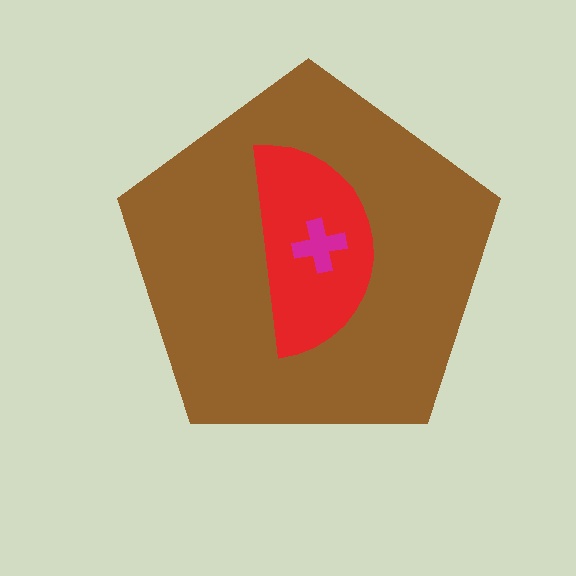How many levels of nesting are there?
3.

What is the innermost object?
The magenta cross.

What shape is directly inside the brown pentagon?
The red semicircle.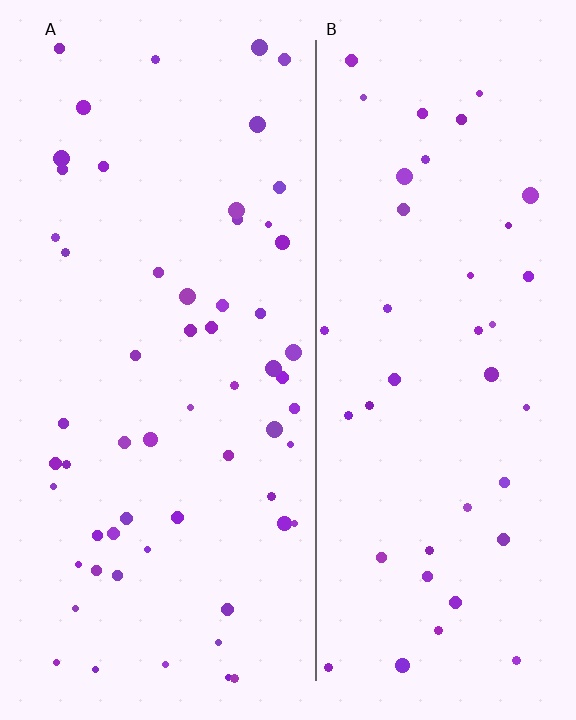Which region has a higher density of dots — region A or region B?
A (the left).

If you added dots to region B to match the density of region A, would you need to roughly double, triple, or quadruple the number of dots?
Approximately double.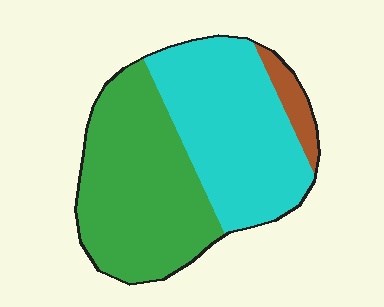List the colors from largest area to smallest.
From largest to smallest: green, cyan, brown.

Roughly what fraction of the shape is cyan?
Cyan covers roughly 45% of the shape.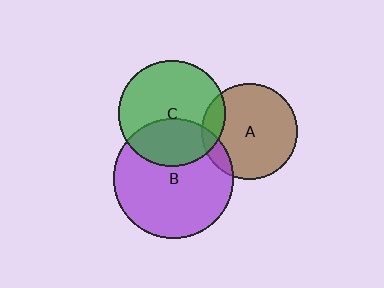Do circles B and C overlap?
Yes.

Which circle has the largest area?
Circle B (purple).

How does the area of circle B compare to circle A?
Approximately 1.6 times.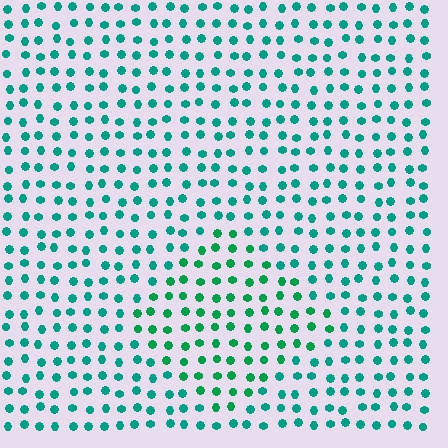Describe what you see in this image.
The image is filled with small teal elements in a uniform arrangement. A diamond-shaped region is visible where the elements are tinted to a slightly different hue, forming a subtle color boundary.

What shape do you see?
I see a diamond.